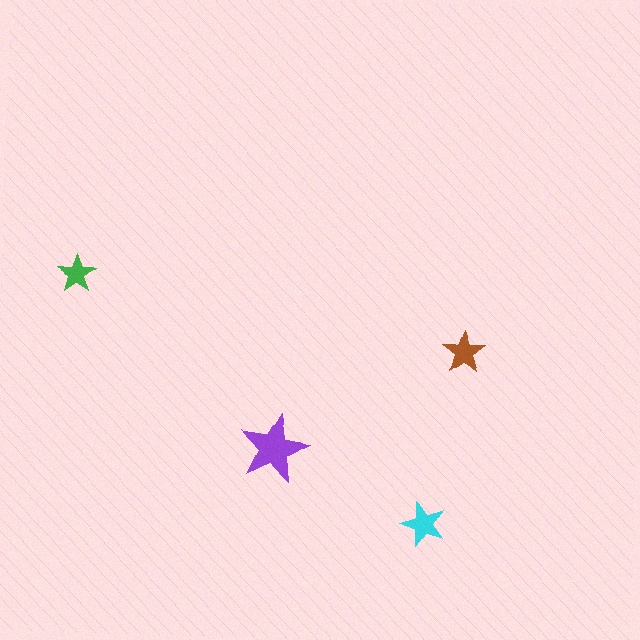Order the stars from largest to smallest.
the purple one, the cyan one, the brown one, the green one.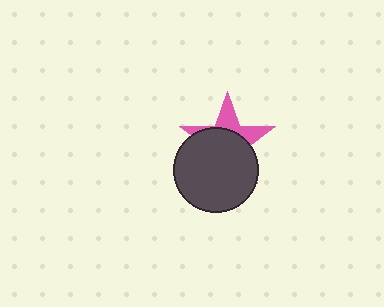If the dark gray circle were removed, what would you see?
You would see the complete pink star.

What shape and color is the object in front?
The object in front is a dark gray circle.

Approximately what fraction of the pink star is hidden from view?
Roughly 65% of the pink star is hidden behind the dark gray circle.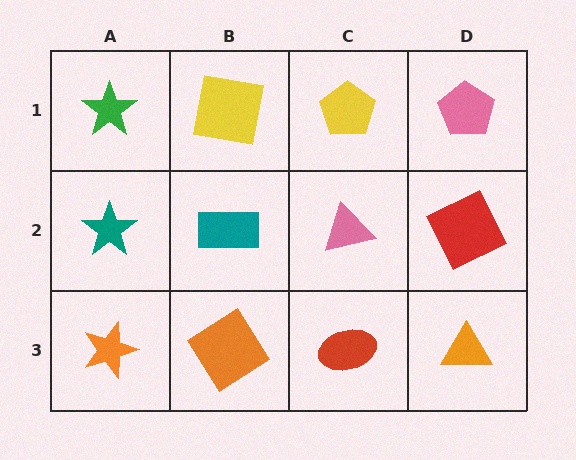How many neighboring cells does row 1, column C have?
3.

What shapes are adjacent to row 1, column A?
A teal star (row 2, column A), a yellow square (row 1, column B).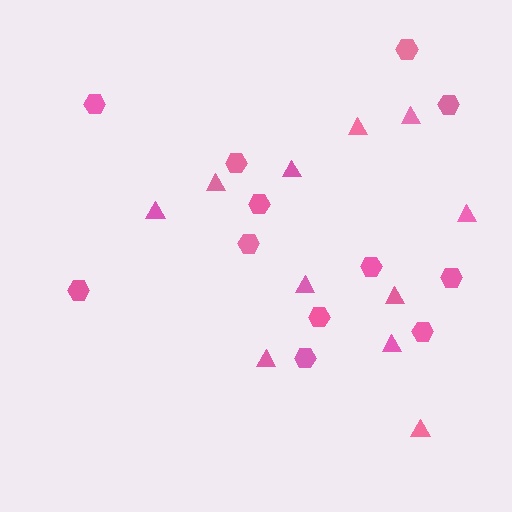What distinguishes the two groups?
There are 2 groups: one group of hexagons (12) and one group of triangles (11).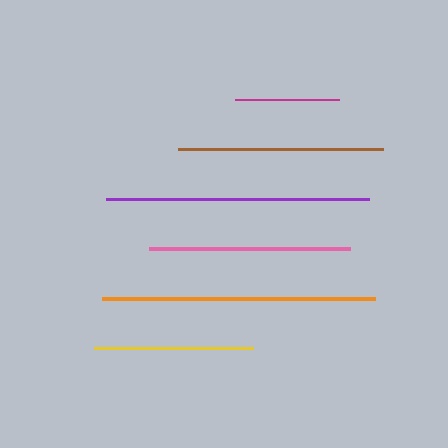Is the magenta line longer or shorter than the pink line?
The pink line is longer than the magenta line.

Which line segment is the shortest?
The magenta line is the shortest at approximately 104 pixels.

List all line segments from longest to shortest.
From longest to shortest: orange, purple, brown, pink, yellow, magenta.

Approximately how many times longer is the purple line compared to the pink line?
The purple line is approximately 1.3 times the length of the pink line.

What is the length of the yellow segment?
The yellow segment is approximately 159 pixels long.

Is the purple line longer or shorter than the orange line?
The orange line is longer than the purple line.